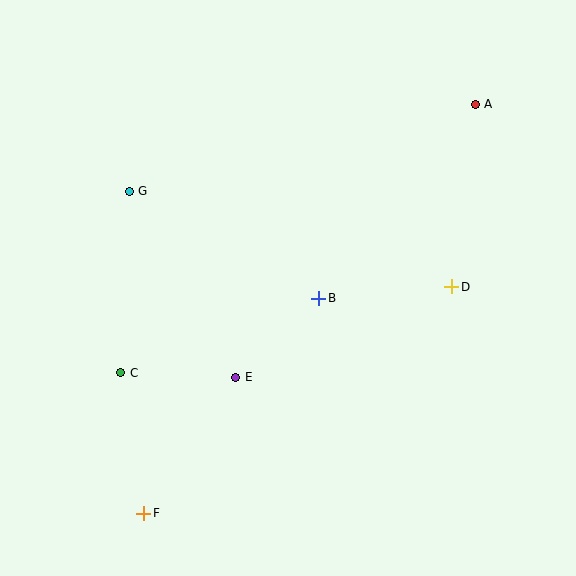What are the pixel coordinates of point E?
Point E is at (236, 377).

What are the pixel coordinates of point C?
Point C is at (121, 373).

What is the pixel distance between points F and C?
The distance between F and C is 142 pixels.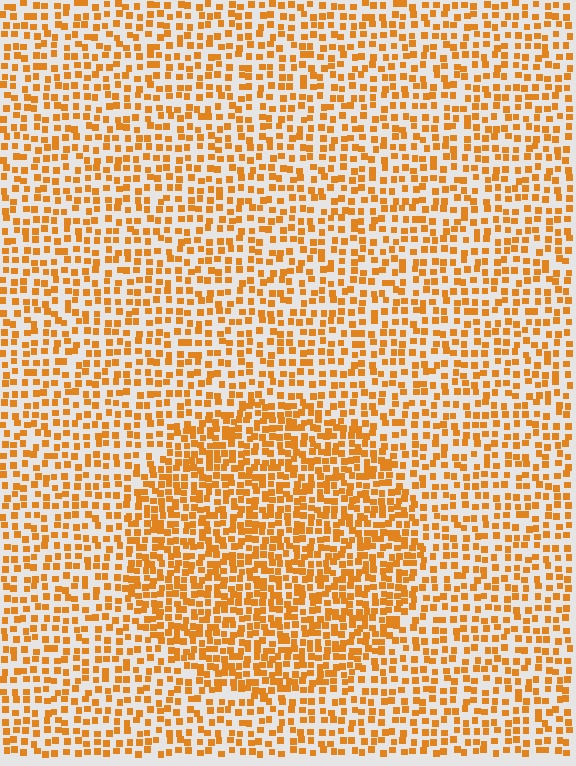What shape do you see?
I see a circle.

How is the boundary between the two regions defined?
The boundary is defined by a change in element density (approximately 1.7x ratio). All elements are the same color, size, and shape.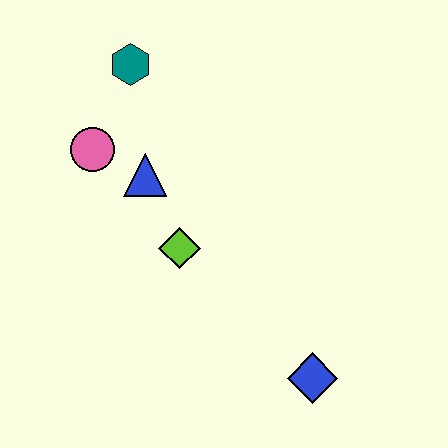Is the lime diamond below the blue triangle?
Yes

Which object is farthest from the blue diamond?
The teal hexagon is farthest from the blue diamond.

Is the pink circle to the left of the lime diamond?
Yes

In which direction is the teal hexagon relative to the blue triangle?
The teal hexagon is above the blue triangle.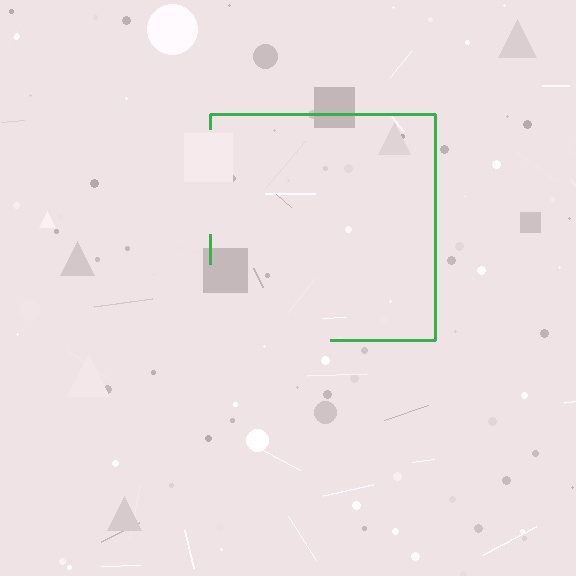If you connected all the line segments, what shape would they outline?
They would outline a square.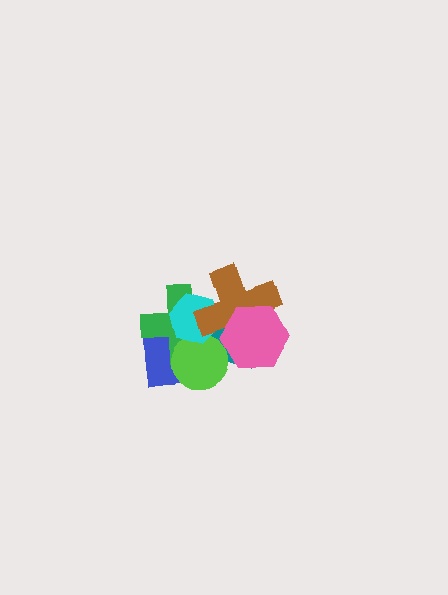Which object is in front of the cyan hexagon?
The brown cross is in front of the cyan hexagon.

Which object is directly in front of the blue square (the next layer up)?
The green cross is directly in front of the blue square.